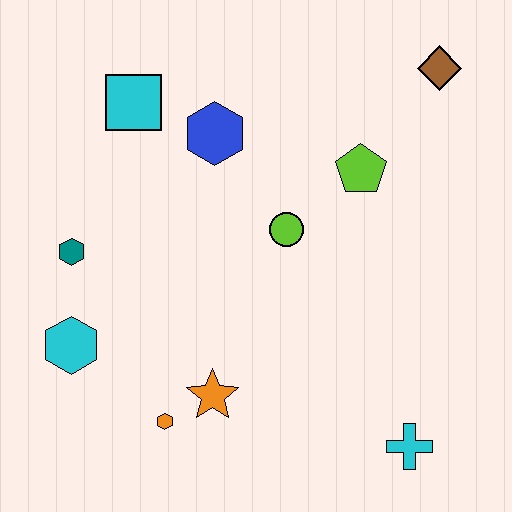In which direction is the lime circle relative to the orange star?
The lime circle is above the orange star.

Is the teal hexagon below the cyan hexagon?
No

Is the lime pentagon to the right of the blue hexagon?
Yes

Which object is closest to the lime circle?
The lime pentagon is closest to the lime circle.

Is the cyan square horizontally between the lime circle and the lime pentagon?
No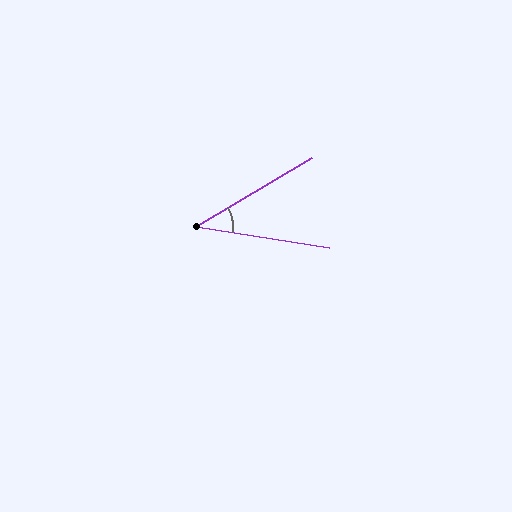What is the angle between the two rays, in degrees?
Approximately 40 degrees.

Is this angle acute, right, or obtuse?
It is acute.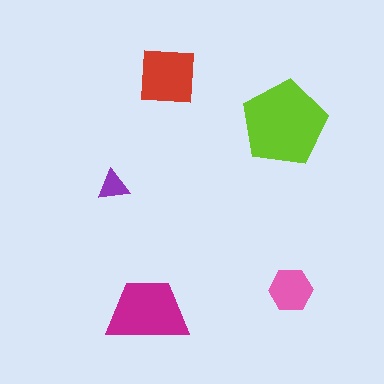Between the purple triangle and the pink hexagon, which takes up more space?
The pink hexagon.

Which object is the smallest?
The purple triangle.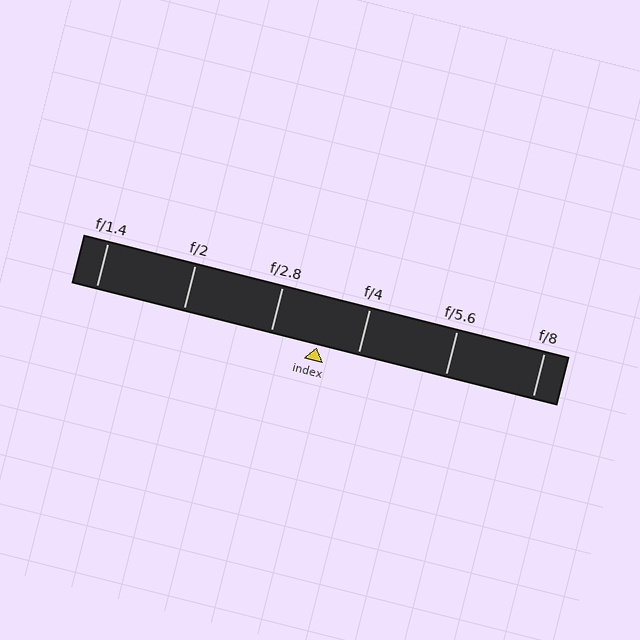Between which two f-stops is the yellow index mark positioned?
The index mark is between f/2.8 and f/4.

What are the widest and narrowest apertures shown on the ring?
The widest aperture shown is f/1.4 and the narrowest is f/8.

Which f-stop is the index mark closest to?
The index mark is closest to f/4.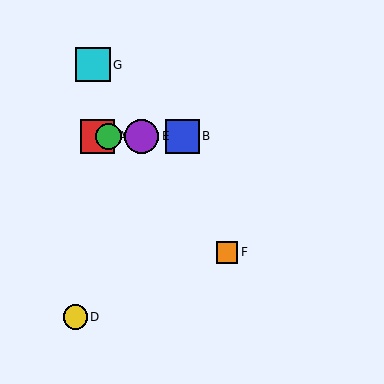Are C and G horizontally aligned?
No, C is at y≈136 and G is at y≈65.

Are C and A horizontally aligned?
Yes, both are at y≈136.